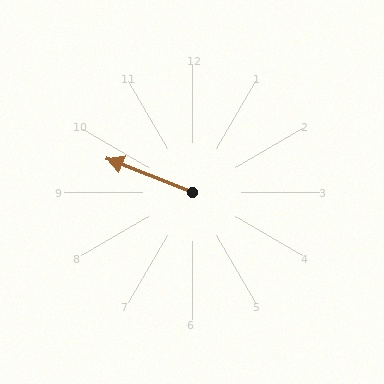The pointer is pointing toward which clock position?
Roughly 10 o'clock.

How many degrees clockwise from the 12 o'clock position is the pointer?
Approximately 292 degrees.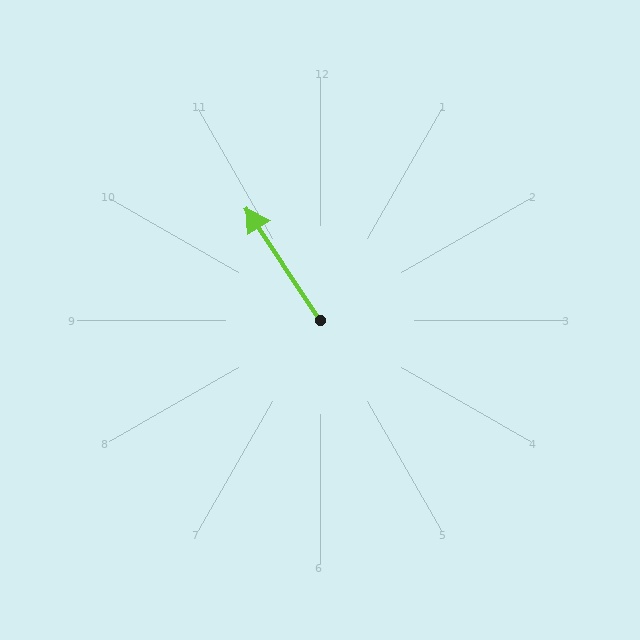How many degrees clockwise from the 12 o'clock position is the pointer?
Approximately 327 degrees.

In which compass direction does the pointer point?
Northwest.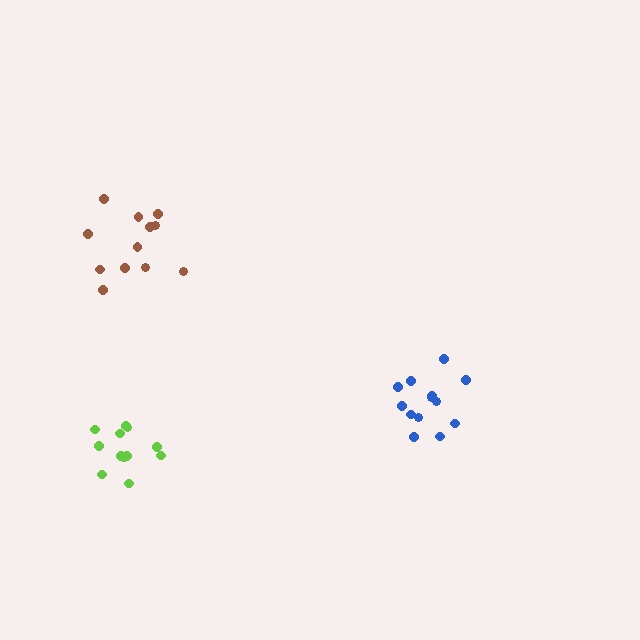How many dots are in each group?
Group 1: 12 dots, Group 2: 13 dots, Group 3: 12 dots (37 total).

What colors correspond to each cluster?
The clusters are colored: lime, blue, brown.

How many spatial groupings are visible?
There are 3 spatial groupings.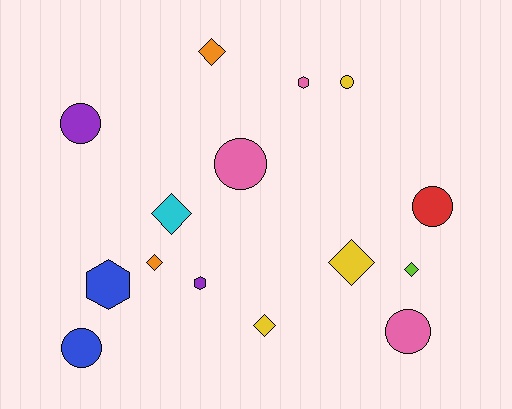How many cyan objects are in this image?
There is 1 cyan object.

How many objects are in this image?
There are 15 objects.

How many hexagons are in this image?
There are 3 hexagons.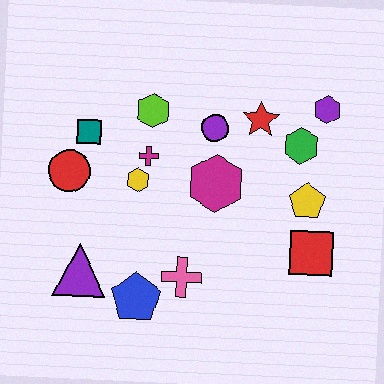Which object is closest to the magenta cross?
The yellow hexagon is closest to the magenta cross.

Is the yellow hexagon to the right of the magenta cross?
No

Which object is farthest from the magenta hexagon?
The purple triangle is farthest from the magenta hexagon.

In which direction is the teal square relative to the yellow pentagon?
The teal square is to the left of the yellow pentagon.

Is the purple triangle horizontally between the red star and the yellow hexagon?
No